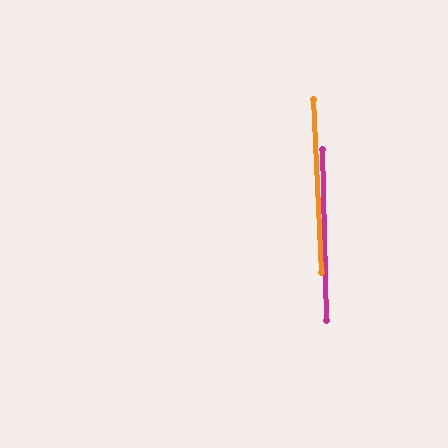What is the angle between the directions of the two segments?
Approximately 2 degrees.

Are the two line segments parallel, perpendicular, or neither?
Parallel — their directions differ by only 1.6°.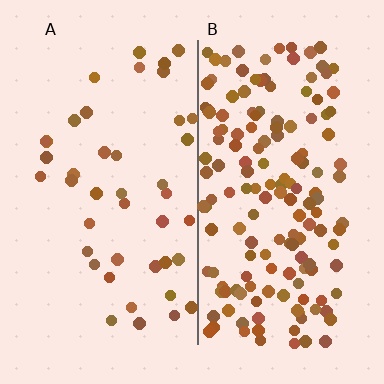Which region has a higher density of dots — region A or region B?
B (the right).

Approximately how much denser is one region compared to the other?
Approximately 3.8× — region B over region A.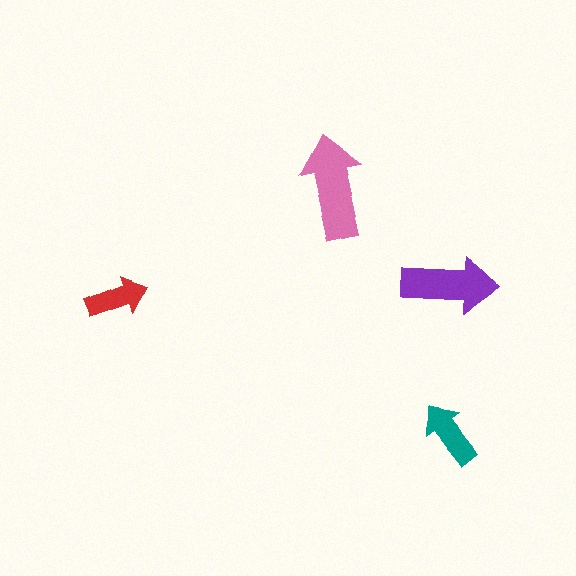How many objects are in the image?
There are 4 objects in the image.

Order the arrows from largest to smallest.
the pink one, the purple one, the teal one, the red one.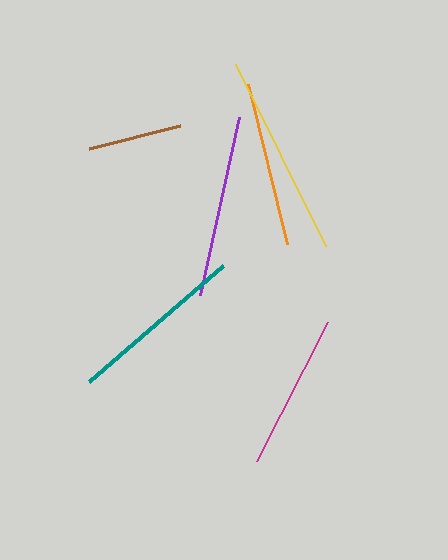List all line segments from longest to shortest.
From longest to shortest: yellow, purple, teal, orange, magenta, brown.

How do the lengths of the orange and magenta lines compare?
The orange and magenta lines are approximately the same length.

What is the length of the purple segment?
The purple segment is approximately 182 pixels long.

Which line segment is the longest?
The yellow line is the longest at approximately 203 pixels.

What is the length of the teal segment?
The teal segment is approximately 177 pixels long.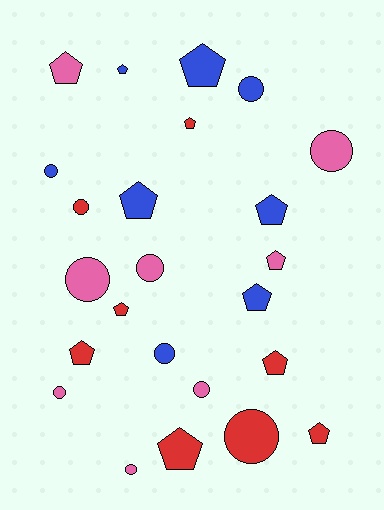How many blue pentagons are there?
There are 5 blue pentagons.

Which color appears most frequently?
Pink, with 8 objects.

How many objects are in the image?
There are 24 objects.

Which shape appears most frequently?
Pentagon, with 13 objects.